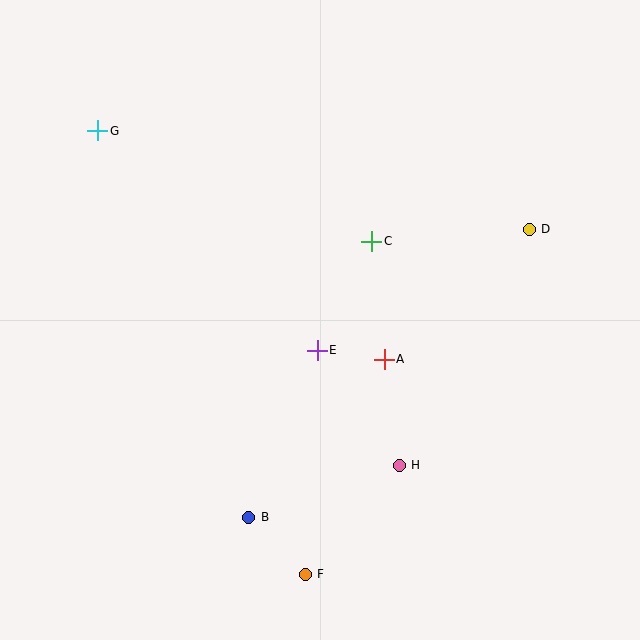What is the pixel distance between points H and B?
The distance between H and B is 159 pixels.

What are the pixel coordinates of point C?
Point C is at (372, 241).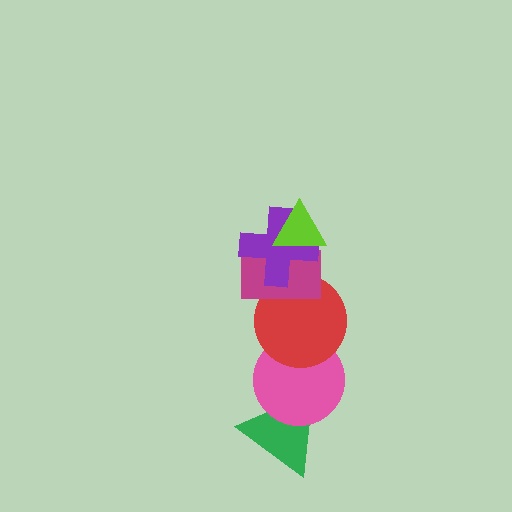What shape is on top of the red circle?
The magenta rectangle is on top of the red circle.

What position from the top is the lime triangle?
The lime triangle is 1st from the top.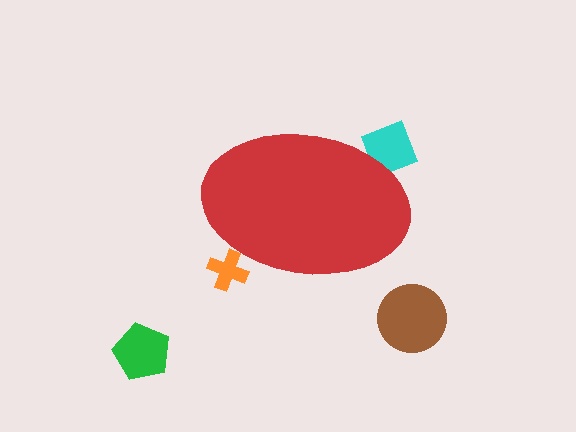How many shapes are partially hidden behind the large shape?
2 shapes are partially hidden.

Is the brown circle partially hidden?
No, the brown circle is fully visible.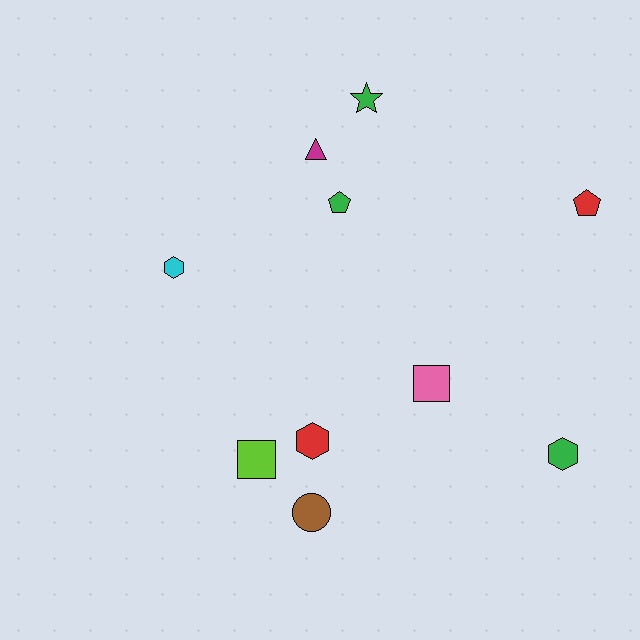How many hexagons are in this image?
There are 3 hexagons.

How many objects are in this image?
There are 10 objects.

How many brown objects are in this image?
There is 1 brown object.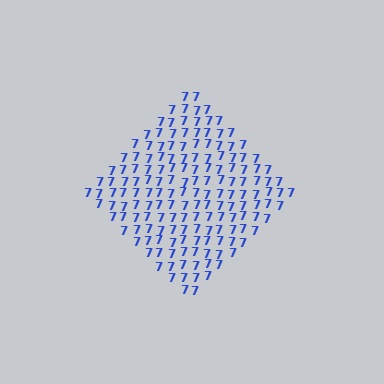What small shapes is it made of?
It is made of small digit 7's.